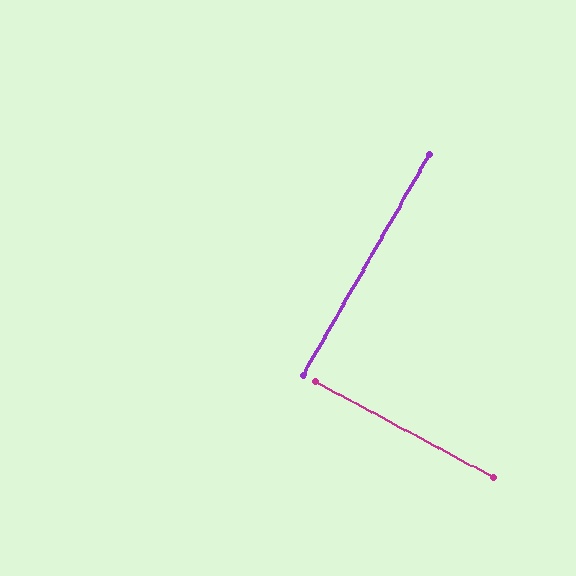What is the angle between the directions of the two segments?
Approximately 88 degrees.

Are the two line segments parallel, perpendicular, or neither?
Perpendicular — they meet at approximately 88°.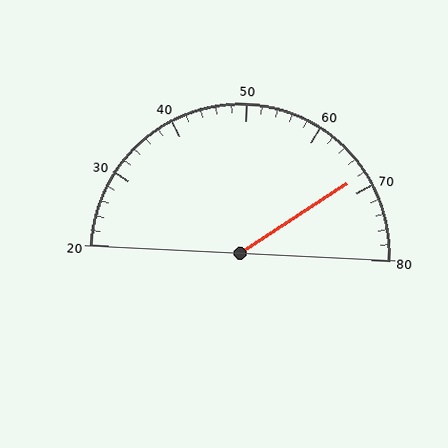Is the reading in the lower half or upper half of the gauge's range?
The reading is in the upper half of the range (20 to 80).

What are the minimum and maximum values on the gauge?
The gauge ranges from 20 to 80.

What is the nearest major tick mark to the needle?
The nearest major tick mark is 70.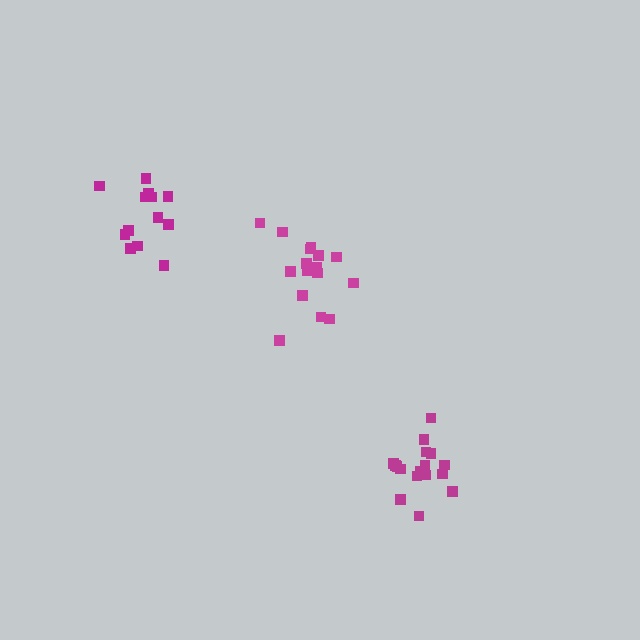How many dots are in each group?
Group 1: 17 dots, Group 2: 16 dots, Group 3: 13 dots (46 total).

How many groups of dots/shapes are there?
There are 3 groups.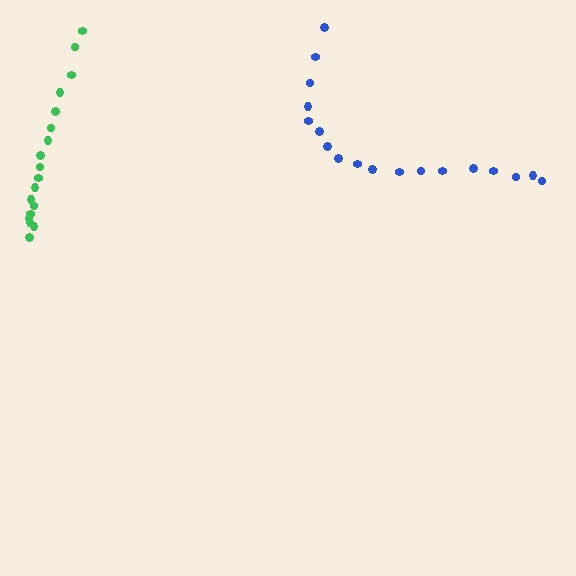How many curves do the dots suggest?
There are 2 distinct paths.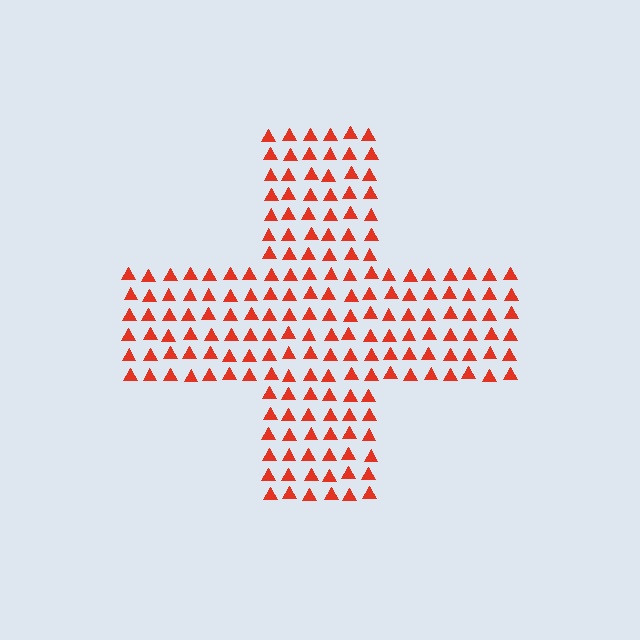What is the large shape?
The large shape is a cross.